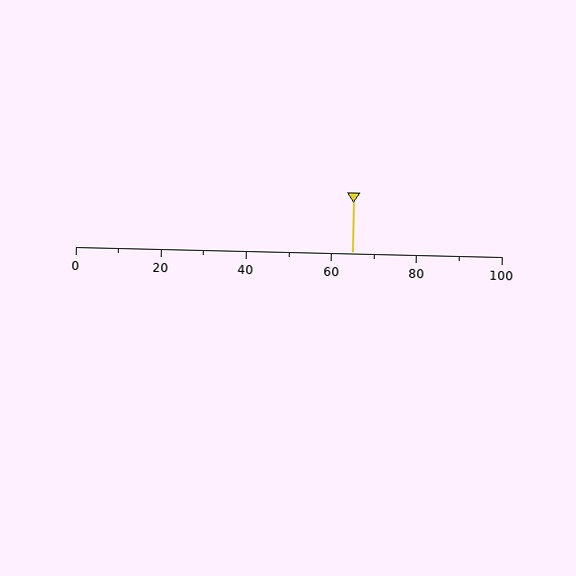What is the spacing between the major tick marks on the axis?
The major ticks are spaced 20 apart.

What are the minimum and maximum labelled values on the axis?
The axis runs from 0 to 100.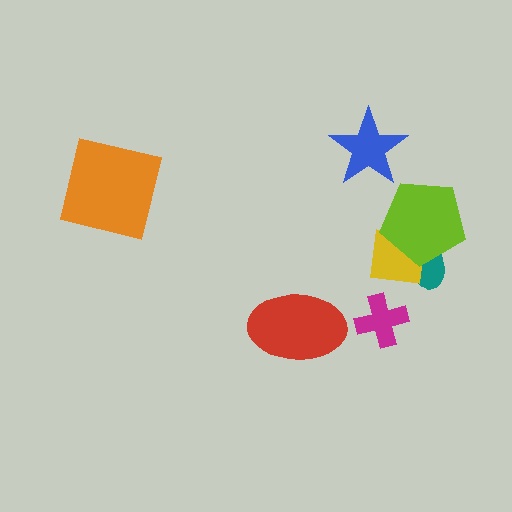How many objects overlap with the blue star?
0 objects overlap with the blue star.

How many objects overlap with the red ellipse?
0 objects overlap with the red ellipse.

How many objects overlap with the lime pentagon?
2 objects overlap with the lime pentagon.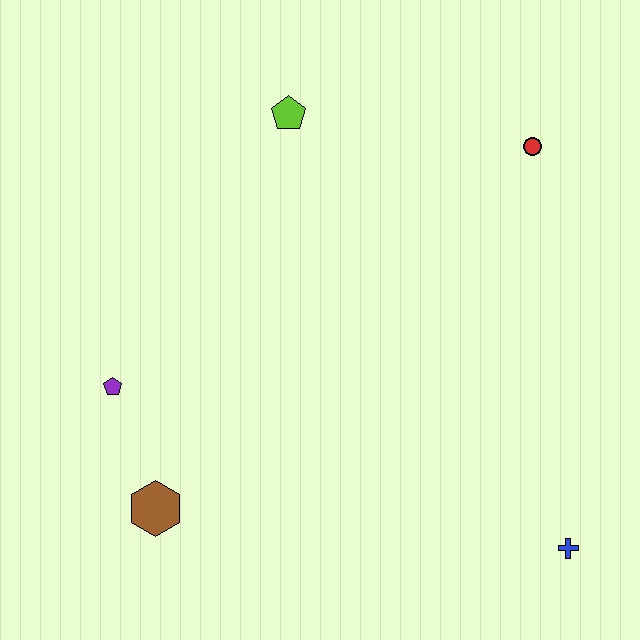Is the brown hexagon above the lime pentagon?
No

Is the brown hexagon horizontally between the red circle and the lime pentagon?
No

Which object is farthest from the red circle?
The brown hexagon is farthest from the red circle.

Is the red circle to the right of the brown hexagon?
Yes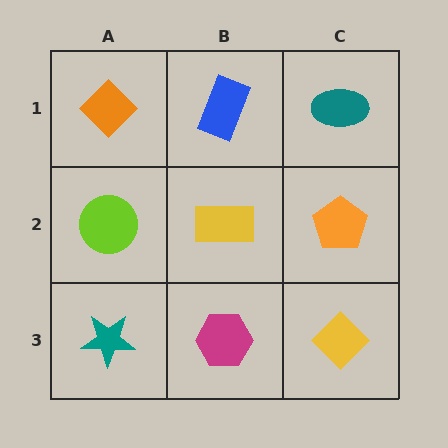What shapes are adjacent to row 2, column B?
A blue rectangle (row 1, column B), a magenta hexagon (row 3, column B), a lime circle (row 2, column A), an orange pentagon (row 2, column C).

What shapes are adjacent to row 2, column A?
An orange diamond (row 1, column A), a teal star (row 3, column A), a yellow rectangle (row 2, column B).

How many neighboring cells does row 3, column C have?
2.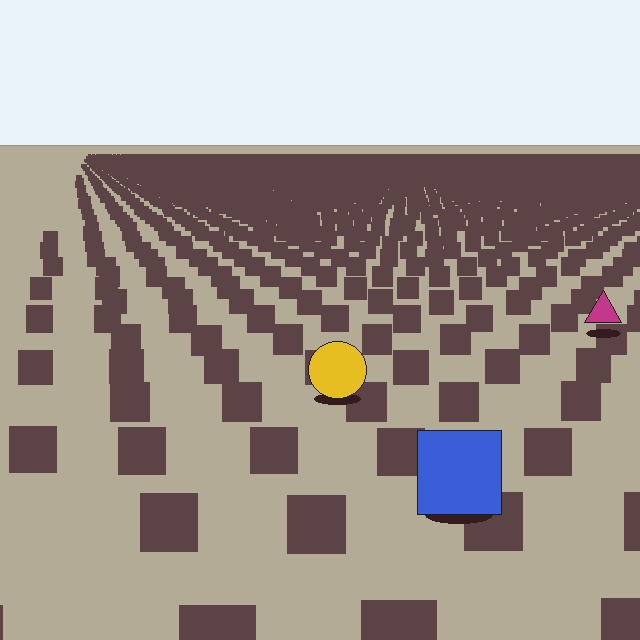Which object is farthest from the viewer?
The magenta triangle is farthest from the viewer. It appears smaller and the ground texture around it is denser.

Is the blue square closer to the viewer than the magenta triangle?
Yes. The blue square is closer — you can tell from the texture gradient: the ground texture is coarser near it.